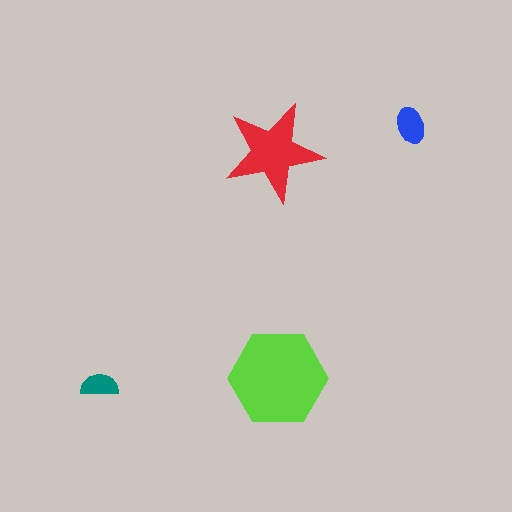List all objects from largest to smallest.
The lime hexagon, the red star, the blue ellipse, the teal semicircle.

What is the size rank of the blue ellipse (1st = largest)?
3rd.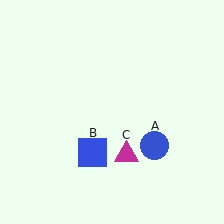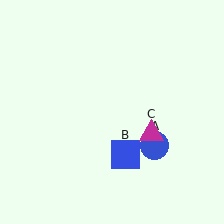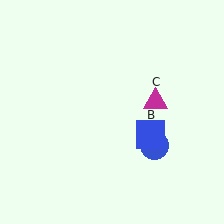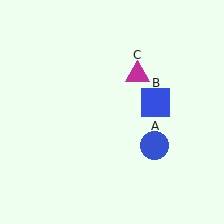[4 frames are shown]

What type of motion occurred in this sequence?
The blue square (object B), magenta triangle (object C) rotated counterclockwise around the center of the scene.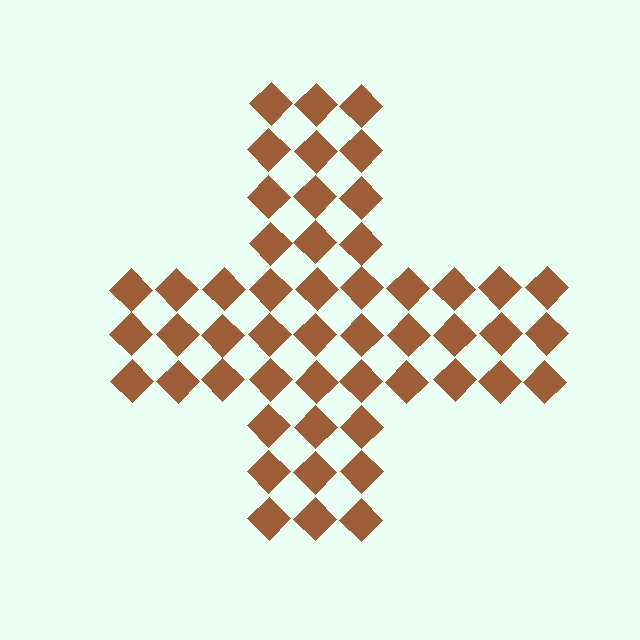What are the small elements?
The small elements are diamonds.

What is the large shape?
The large shape is a cross.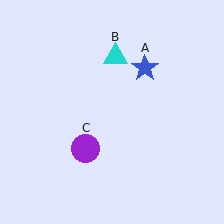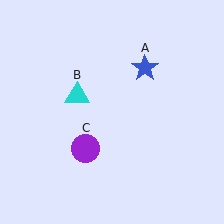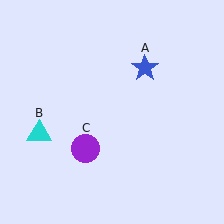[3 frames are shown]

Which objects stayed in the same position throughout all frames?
Blue star (object A) and purple circle (object C) remained stationary.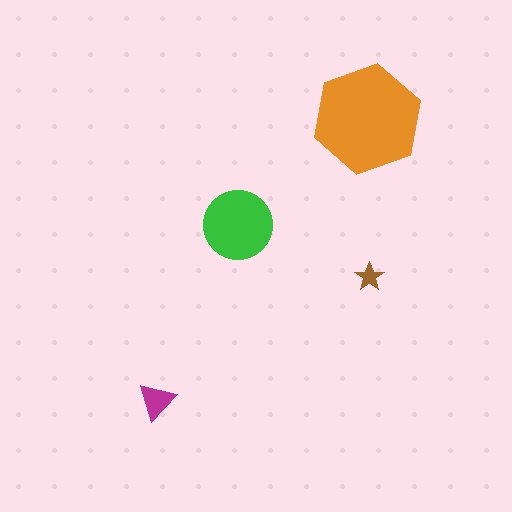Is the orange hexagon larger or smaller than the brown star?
Larger.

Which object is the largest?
The orange hexagon.